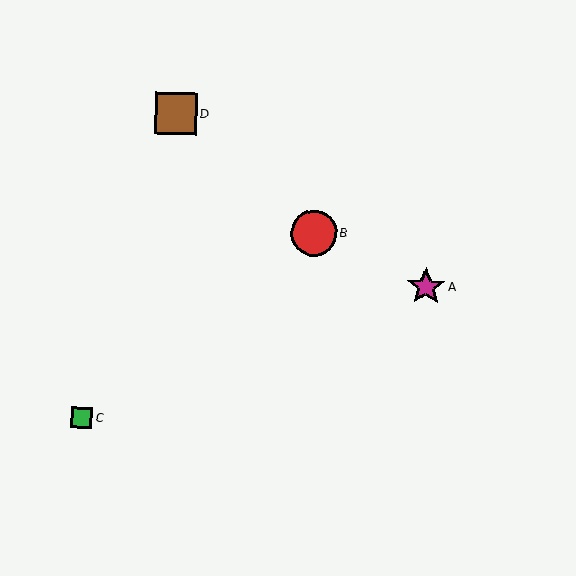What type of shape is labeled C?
Shape C is a green square.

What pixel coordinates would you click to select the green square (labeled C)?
Click at (82, 418) to select the green square C.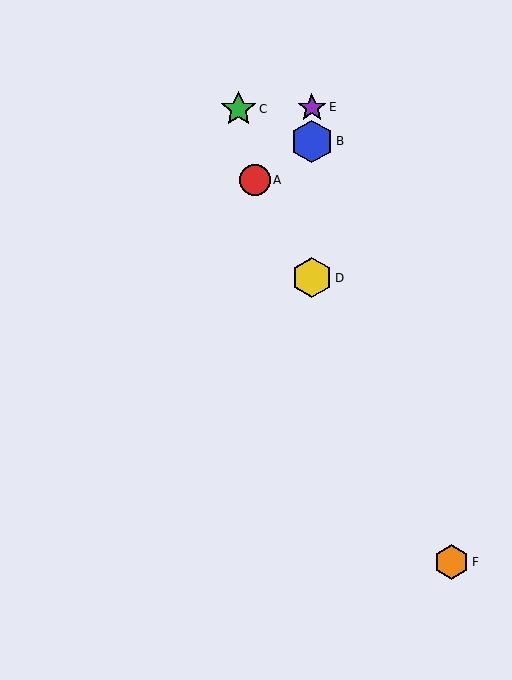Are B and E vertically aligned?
Yes, both are at x≈312.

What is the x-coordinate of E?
Object E is at x≈312.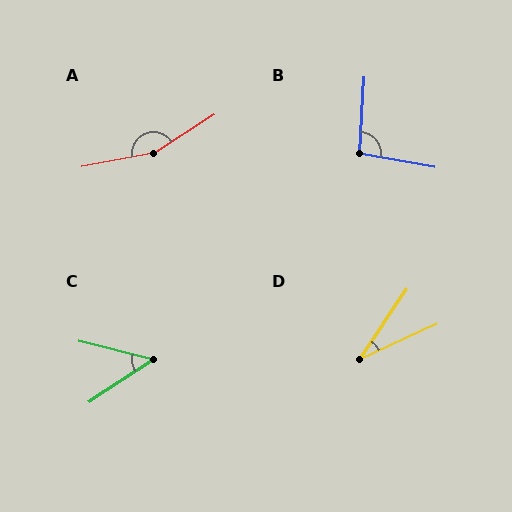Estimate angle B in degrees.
Approximately 97 degrees.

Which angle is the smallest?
D, at approximately 31 degrees.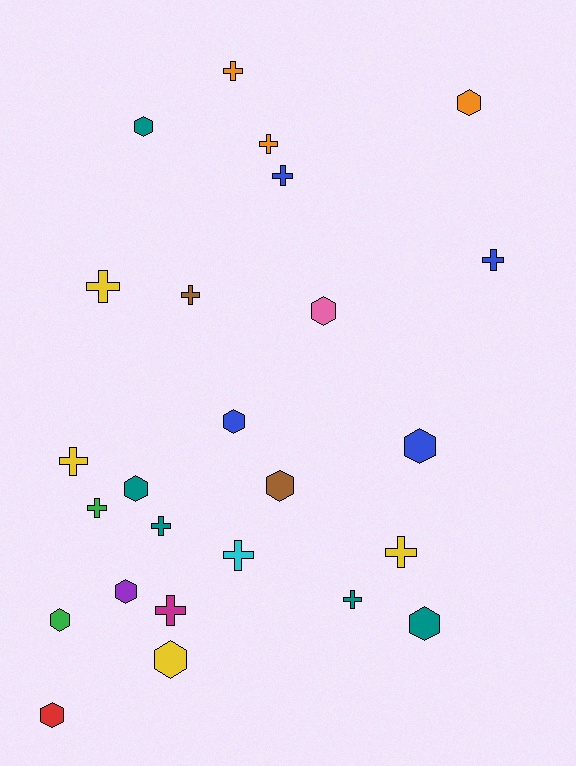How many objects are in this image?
There are 25 objects.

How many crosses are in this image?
There are 13 crosses.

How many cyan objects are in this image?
There is 1 cyan object.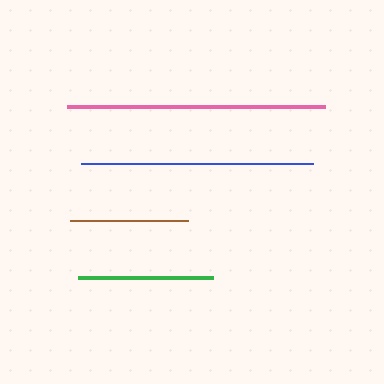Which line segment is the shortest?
The brown line is the shortest at approximately 118 pixels.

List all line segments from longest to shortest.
From longest to shortest: pink, blue, green, brown.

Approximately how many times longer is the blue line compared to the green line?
The blue line is approximately 1.7 times the length of the green line.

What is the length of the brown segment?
The brown segment is approximately 118 pixels long.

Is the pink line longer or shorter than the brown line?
The pink line is longer than the brown line.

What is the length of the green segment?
The green segment is approximately 135 pixels long.